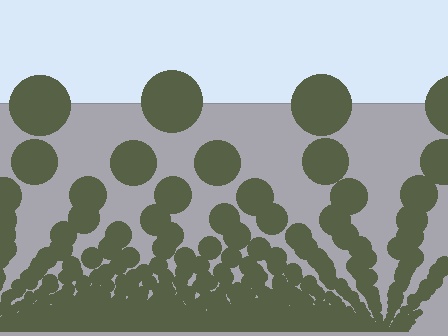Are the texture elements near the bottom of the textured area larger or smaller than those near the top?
Smaller. The gradient is inverted — elements near the bottom are smaller and denser.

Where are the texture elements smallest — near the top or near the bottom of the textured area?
Near the bottom.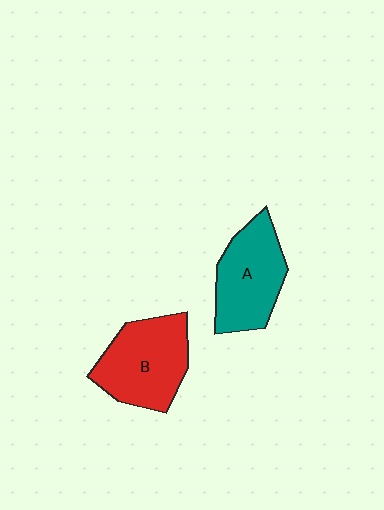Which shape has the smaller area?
Shape A (teal).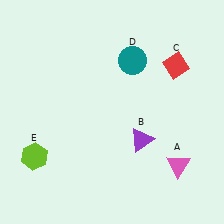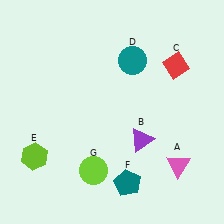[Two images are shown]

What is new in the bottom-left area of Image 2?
A lime circle (G) was added in the bottom-left area of Image 2.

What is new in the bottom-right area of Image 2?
A teal pentagon (F) was added in the bottom-right area of Image 2.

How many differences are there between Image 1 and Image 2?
There are 2 differences between the two images.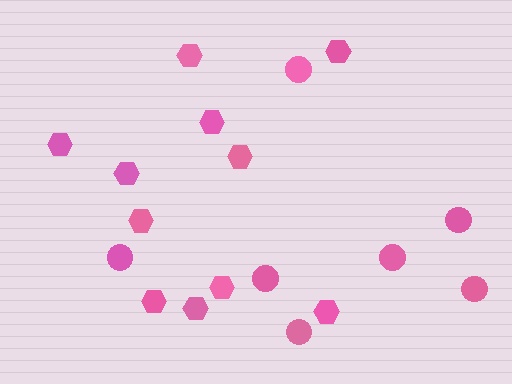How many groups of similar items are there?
There are 2 groups: one group of hexagons (11) and one group of circles (7).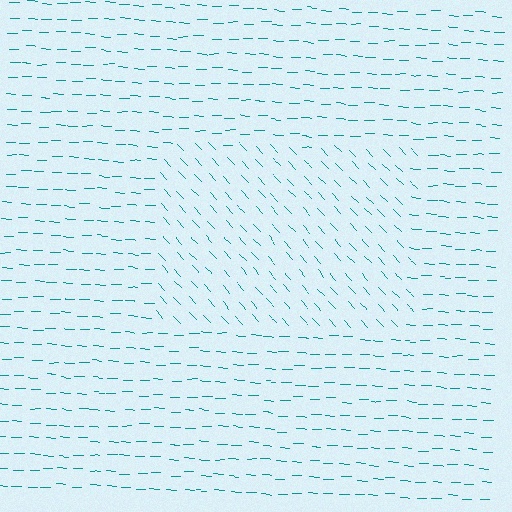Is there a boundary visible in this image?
Yes, there is a texture boundary formed by a change in line orientation.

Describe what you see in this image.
The image is filled with small teal line segments. A rectangle region in the image has lines oriented differently from the surrounding lines, creating a visible texture boundary.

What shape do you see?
I see a rectangle.